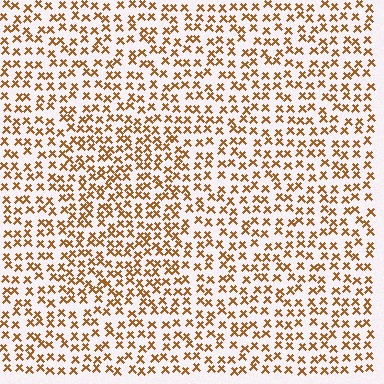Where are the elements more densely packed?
The elements are more densely packed inside the rectangle boundary.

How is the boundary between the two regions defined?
The boundary is defined by a change in element density (approximately 1.4x ratio). All elements are the same color, size, and shape.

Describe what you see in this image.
The image contains small brown elements arranged at two different densities. A rectangle-shaped region is visible where the elements are more densely packed than the surrounding area.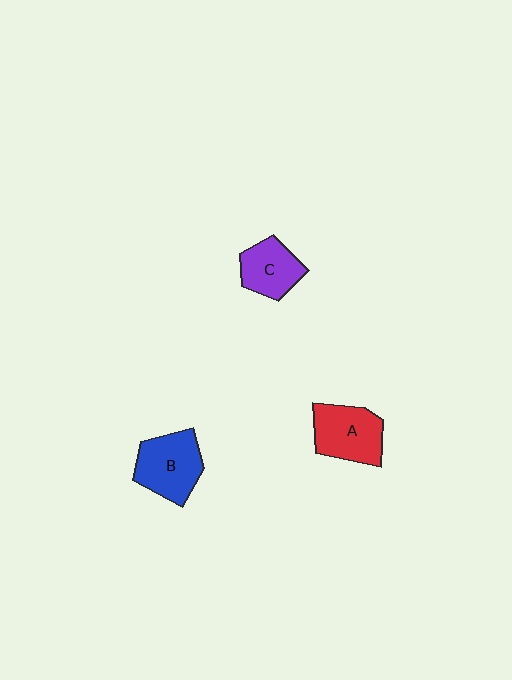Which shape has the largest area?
Shape B (blue).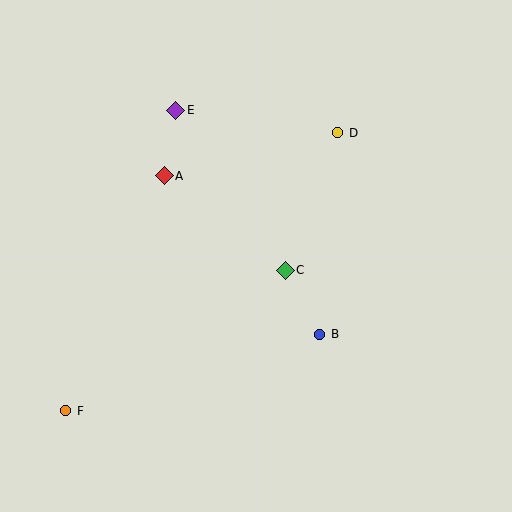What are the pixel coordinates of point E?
Point E is at (176, 110).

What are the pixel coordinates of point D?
Point D is at (338, 133).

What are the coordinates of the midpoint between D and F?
The midpoint between D and F is at (202, 272).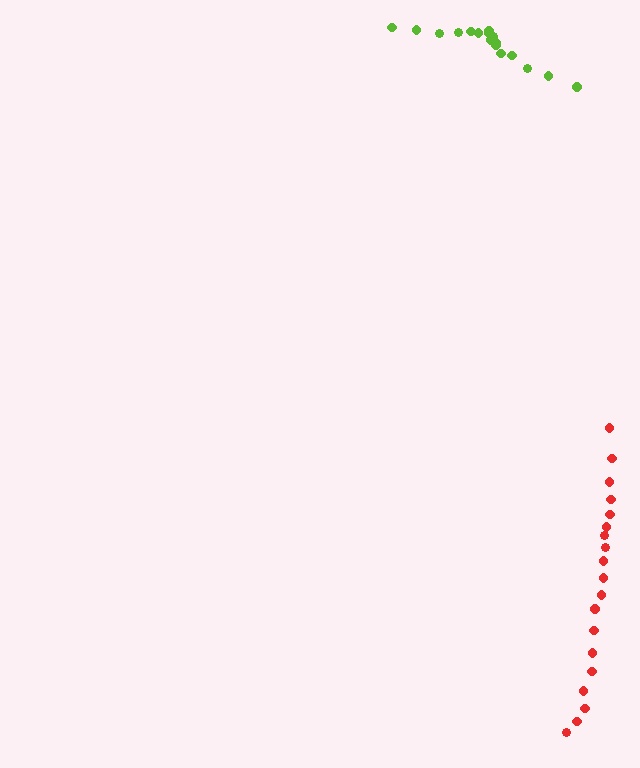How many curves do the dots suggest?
There are 2 distinct paths.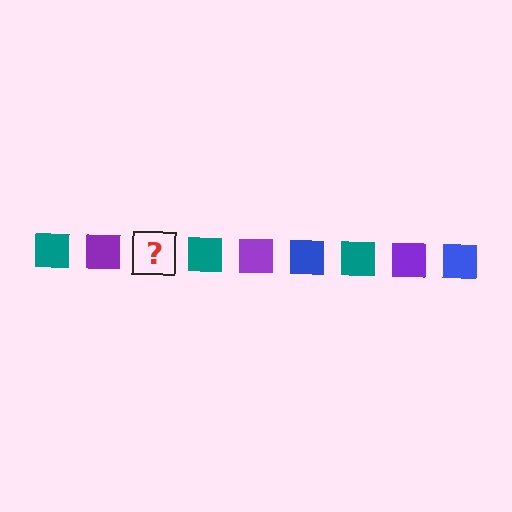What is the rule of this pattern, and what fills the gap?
The rule is that the pattern cycles through teal, purple, blue squares. The gap should be filled with a blue square.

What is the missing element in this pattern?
The missing element is a blue square.